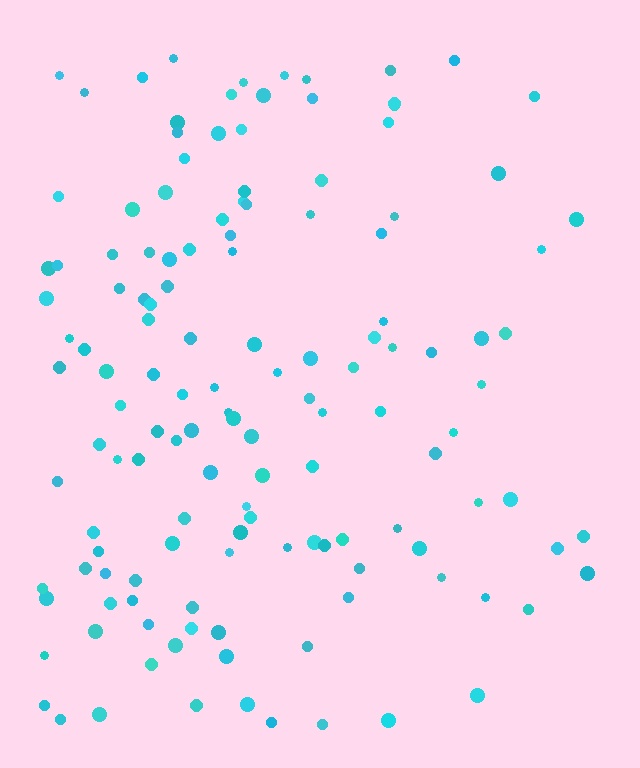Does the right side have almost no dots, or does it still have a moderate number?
Still a moderate number, just noticeably fewer than the left.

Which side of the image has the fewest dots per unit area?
The right.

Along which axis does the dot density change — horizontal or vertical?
Horizontal.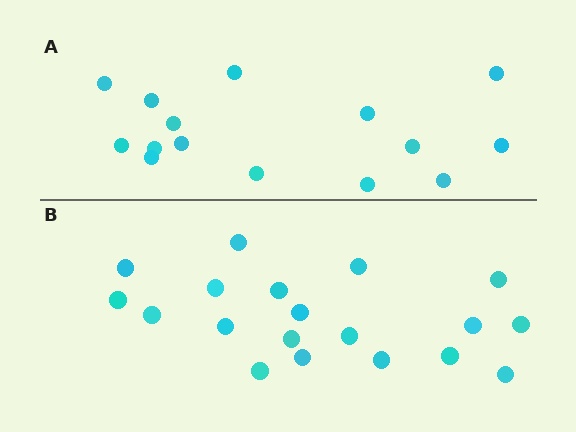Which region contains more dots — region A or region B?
Region B (the bottom region) has more dots.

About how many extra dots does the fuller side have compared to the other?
Region B has about 4 more dots than region A.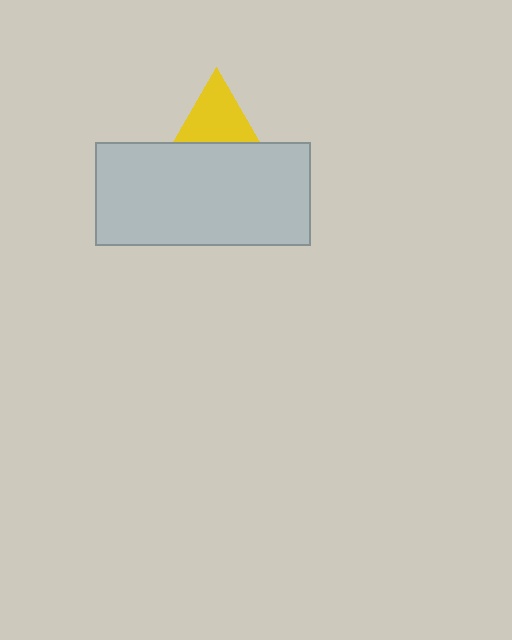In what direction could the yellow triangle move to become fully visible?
The yellow triangle could move up. That would shift it out from behind the light gray rectangle entirely.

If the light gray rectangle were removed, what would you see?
You would see the complete yellow triangle.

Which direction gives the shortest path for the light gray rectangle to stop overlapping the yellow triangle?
Moving down gives the shortest separation.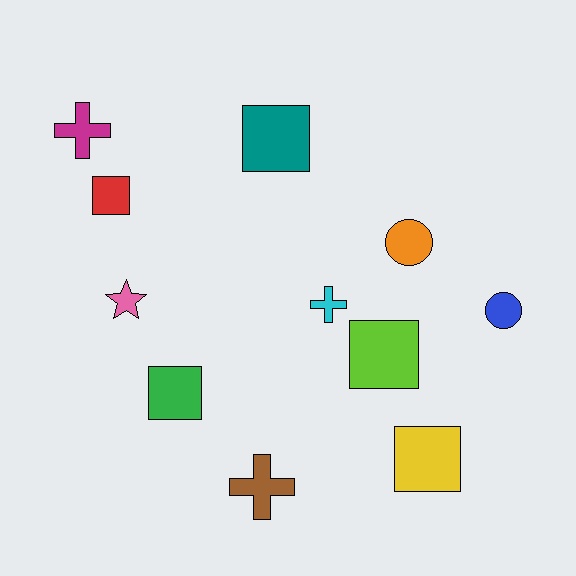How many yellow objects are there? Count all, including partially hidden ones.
There is 1 yellow object.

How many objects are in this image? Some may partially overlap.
There are 11 objects.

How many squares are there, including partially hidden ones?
There are 5 squares.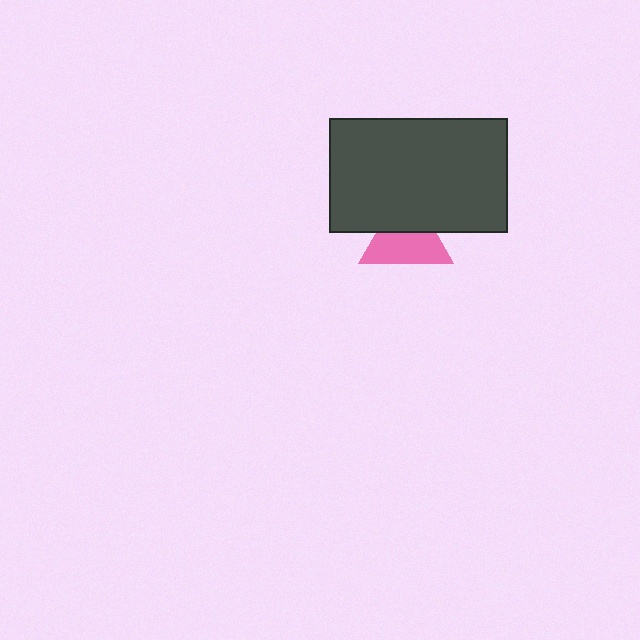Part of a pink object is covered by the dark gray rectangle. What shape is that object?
It is a triangle.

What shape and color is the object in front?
The object in front is a dark gray rectangle.